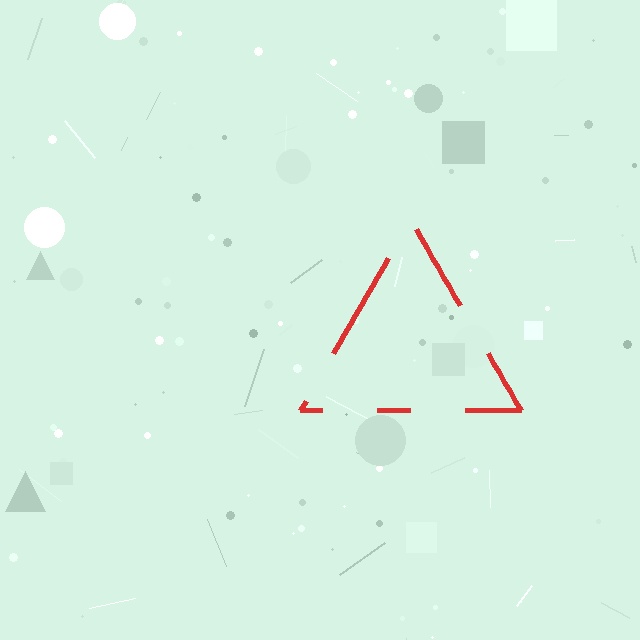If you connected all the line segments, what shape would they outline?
They would outline a triangle.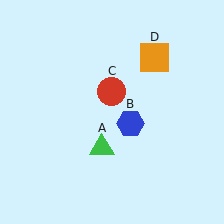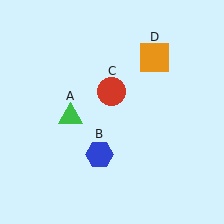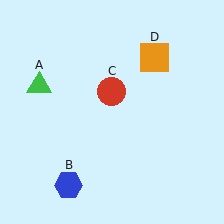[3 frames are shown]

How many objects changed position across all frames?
2 objects changed position: green triangle (object A), blue hexagon (object B).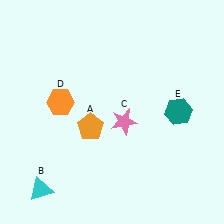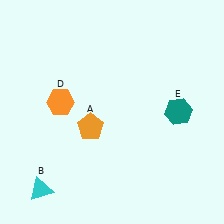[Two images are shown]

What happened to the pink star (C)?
The pink star (C) was removed in Image 2. It was in the bottom-right area of Image 1.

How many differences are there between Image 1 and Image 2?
There is 1 difference between the two images.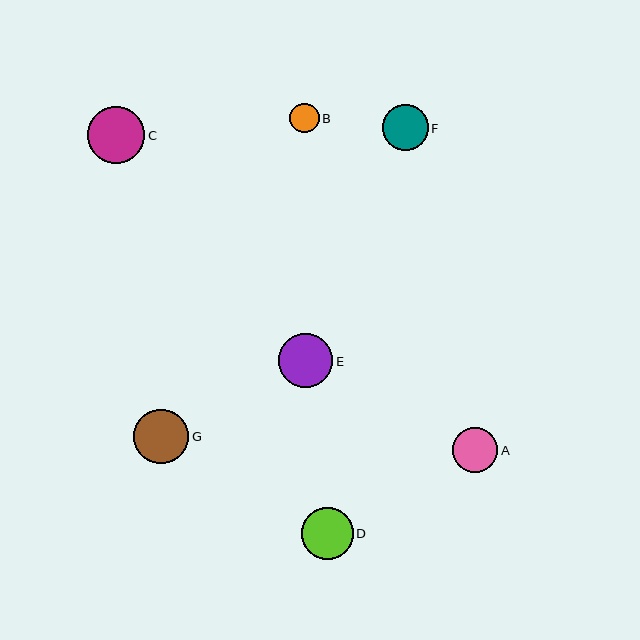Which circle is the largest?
Circle C is the largest with a size of approximately 57 pixels.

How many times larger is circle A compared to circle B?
Circle A is approximately 1.5 times the size of circle B.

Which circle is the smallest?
Circle B is the smallest with a size of approximately 30 pixels.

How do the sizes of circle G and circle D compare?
Circle G and circle D are approximately the same size.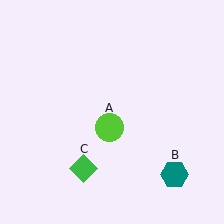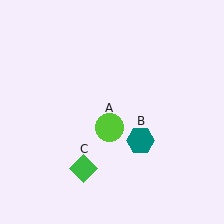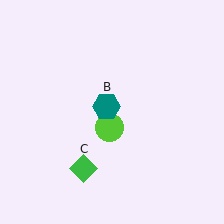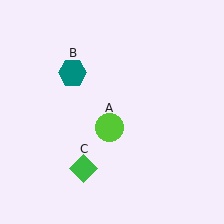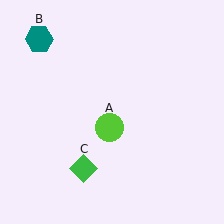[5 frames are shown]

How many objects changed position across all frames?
1 object changed position: teal hexagon (object B).